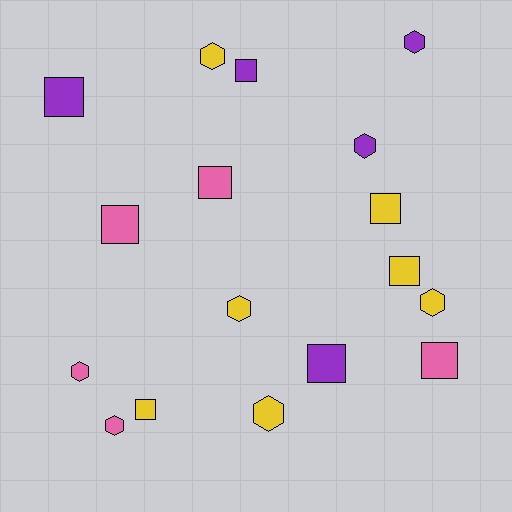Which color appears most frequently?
Yellow, with 7 objects.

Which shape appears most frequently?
Square, with 9 objects.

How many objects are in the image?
There are 17 objects.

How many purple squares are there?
There are 3 purple squares.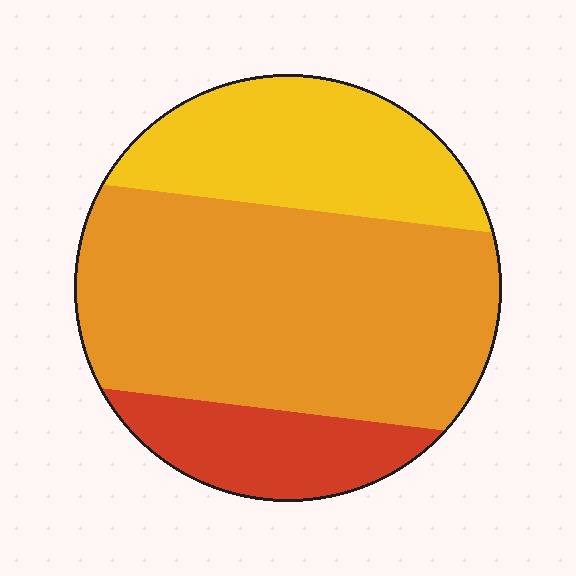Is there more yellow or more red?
Yellow.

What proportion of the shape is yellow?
Yellow covers 27% of the shape.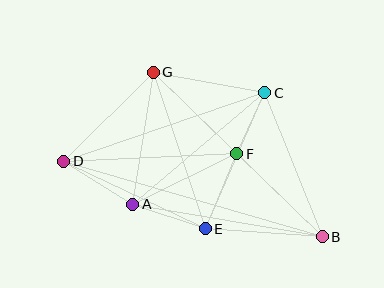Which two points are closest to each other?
Points C and F are closest to each other.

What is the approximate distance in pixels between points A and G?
The distance between A and G is approximately 134 pixels.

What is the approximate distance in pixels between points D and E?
The distance between D and E is approximately 157 pixels.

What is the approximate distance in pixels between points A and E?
The distance between A and E is approximately 77 pixels.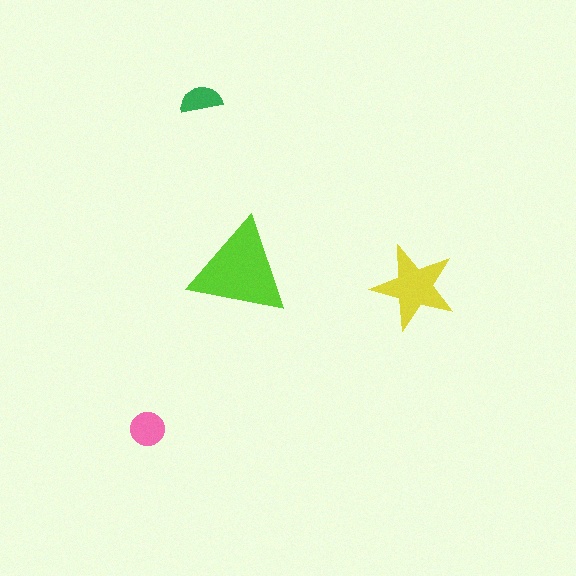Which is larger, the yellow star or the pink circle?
The yellow star.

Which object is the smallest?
The green semicircle.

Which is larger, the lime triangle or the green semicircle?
The lime triangle.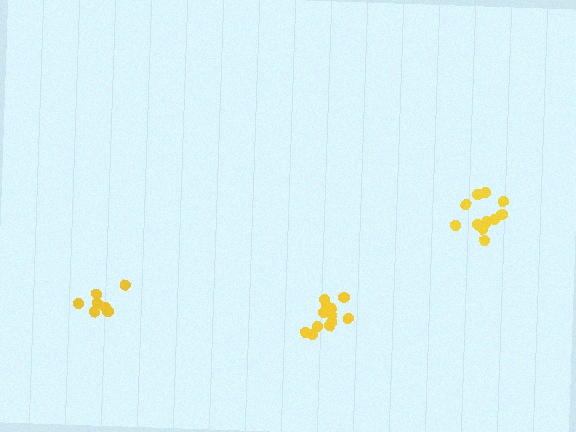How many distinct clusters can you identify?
There are 3 distinct clusters.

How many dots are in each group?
Group 1: 12 dots, Group 2: 11 dots, Group 3: 8 dots (31 total).